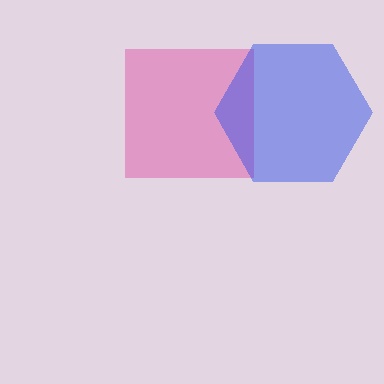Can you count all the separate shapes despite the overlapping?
Yes, there are 2 separate shapes.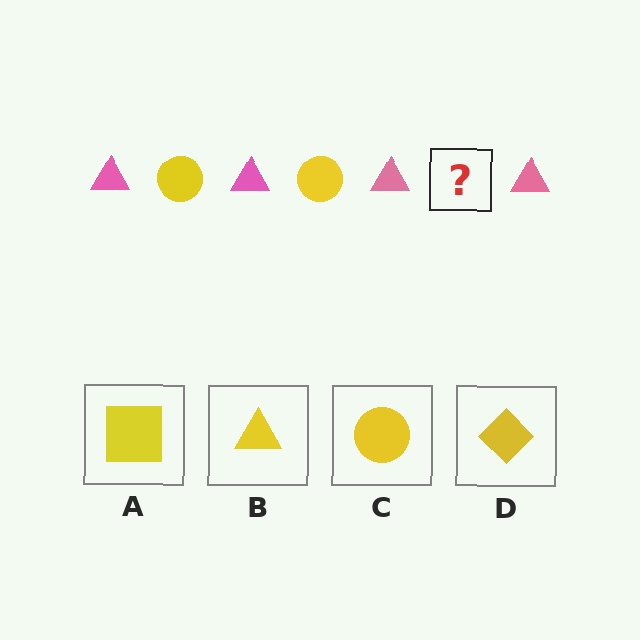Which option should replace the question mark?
Option C.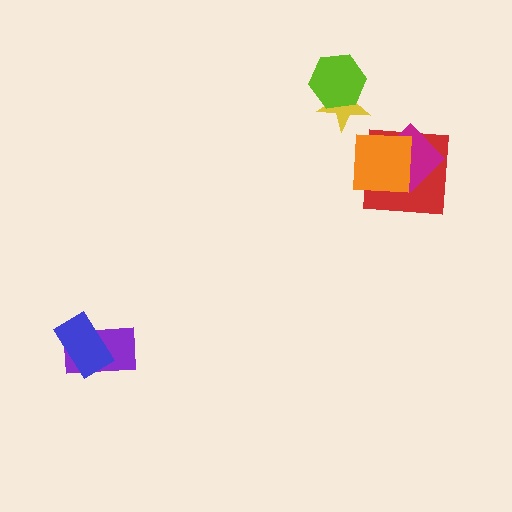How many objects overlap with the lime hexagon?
1 object overlaps with the lime hexagon.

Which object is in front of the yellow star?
The lime hexagon is in front of the yellow star.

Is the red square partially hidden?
Yes, it is partially covered by another shape.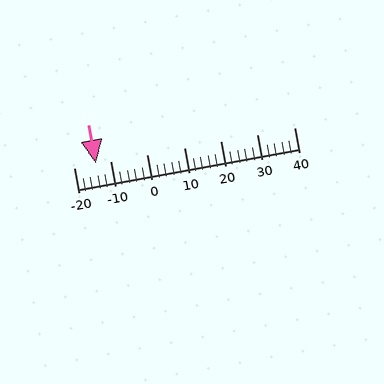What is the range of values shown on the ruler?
The ruler shows values from -20 to 40.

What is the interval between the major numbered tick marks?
The major tick marks are spaced 10 units apart.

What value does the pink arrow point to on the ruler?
The pink arrow points to approximately -14.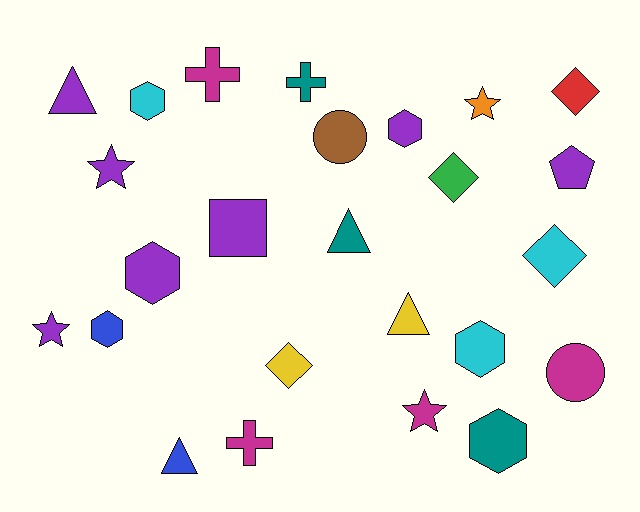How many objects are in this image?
There are 25 objects.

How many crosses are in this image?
There are 3 crosses.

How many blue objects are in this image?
There are 2 blue objects.